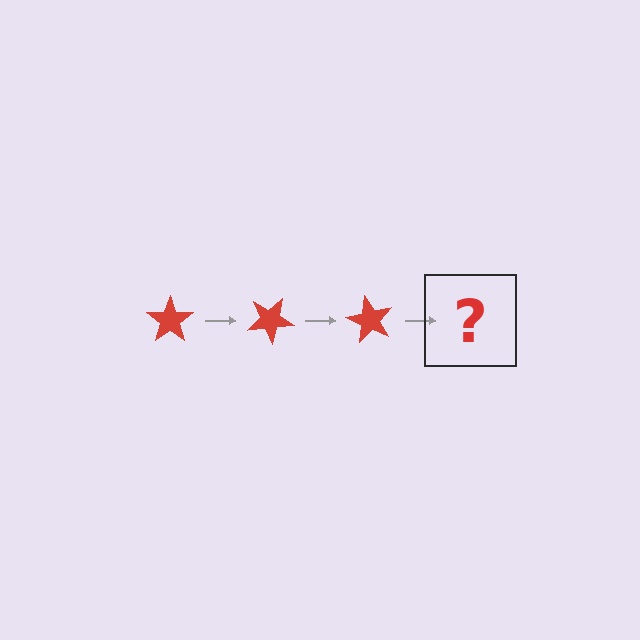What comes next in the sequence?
The next element should be a red star rotated 90 degrees.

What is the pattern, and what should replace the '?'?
The pattern is that the star rotates 30 degrees each step. The '?' should be a red star rotated 90 degrees.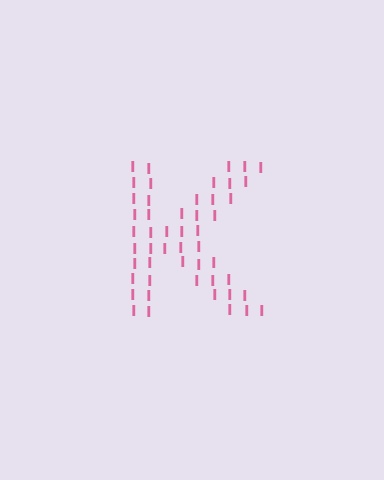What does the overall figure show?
The overall figure shows the letter K.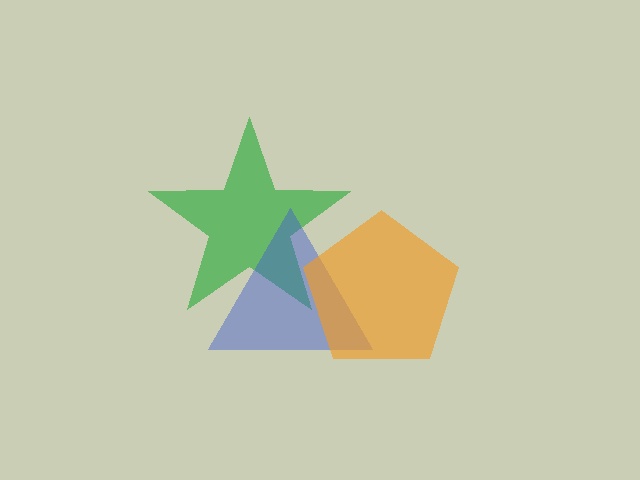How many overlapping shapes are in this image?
There are 3 overlapping shapes in the image.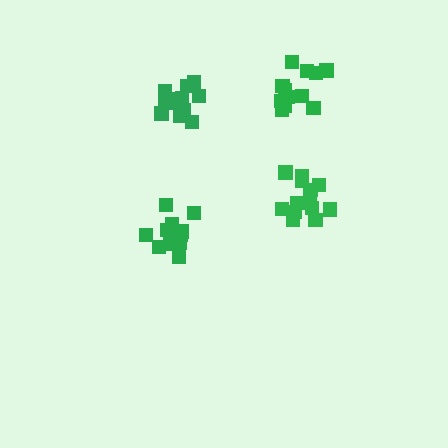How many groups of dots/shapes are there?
There are 4 groups.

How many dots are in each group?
Group 1: 11 dots, Group 2: 12 dots, Group 3: 13 dots, Group 4: 12 dots (48 total).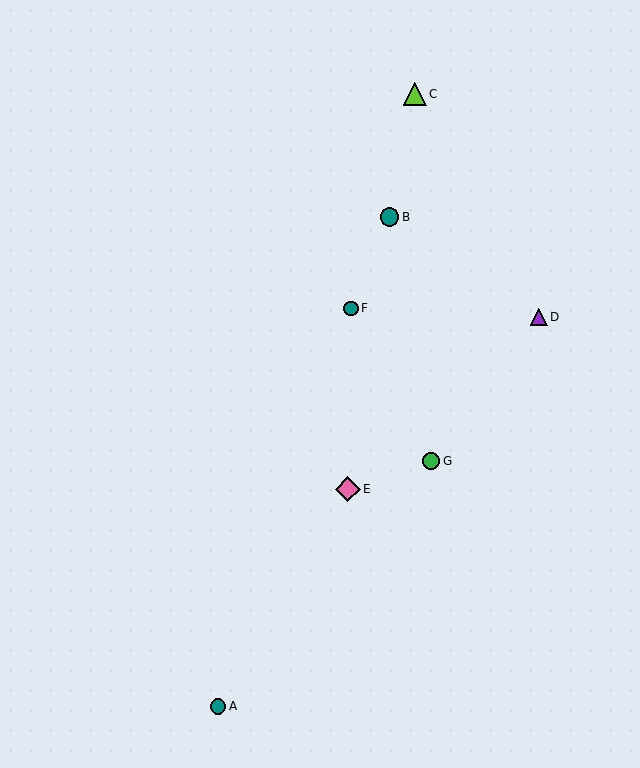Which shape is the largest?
The pink diamond (labeled E) is the largest.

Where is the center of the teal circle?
The center of the teal circle is at (390, 217).